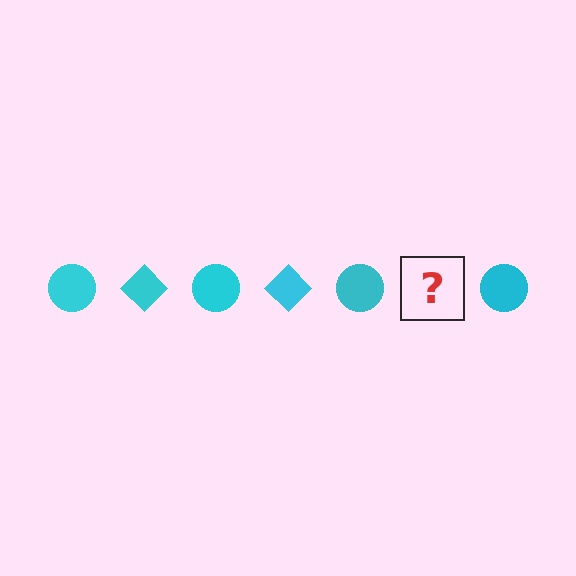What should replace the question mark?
The question mark should be replaced with a cyan diamond.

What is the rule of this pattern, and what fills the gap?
The rule is that the pattern cycles through circle, diamond shapes in cyan. The gap should be filled with a cyan diamond.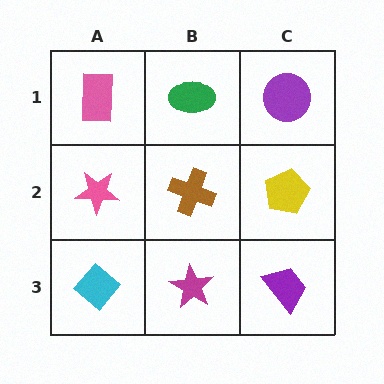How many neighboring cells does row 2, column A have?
3.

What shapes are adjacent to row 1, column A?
A pink star (row 2, column A), a green ellipse (row 1, column B).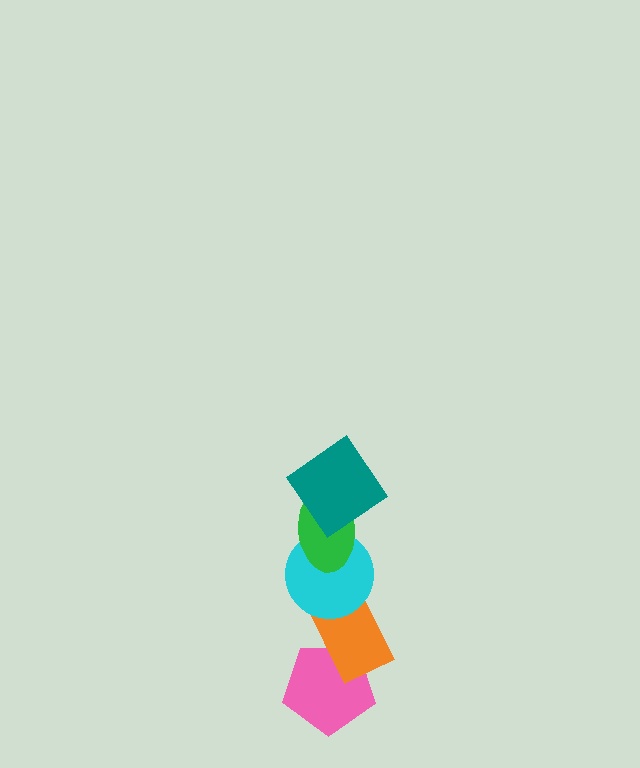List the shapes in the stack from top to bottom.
From top to bottom: the teal diamond, the green ellipse, the cyan circle, the orange rectangle, the pink pentagon.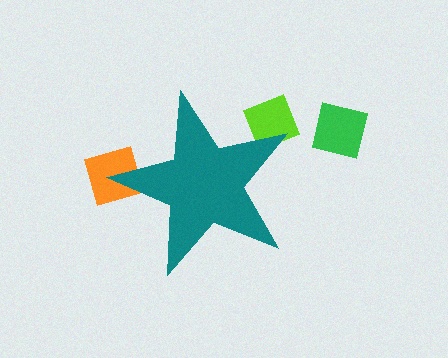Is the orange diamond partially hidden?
Yes, the orange diamond is partially hidden behind the teal star.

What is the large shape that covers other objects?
A teal star.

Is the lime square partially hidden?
Yes, the lime square is partially hidden behind the teal star.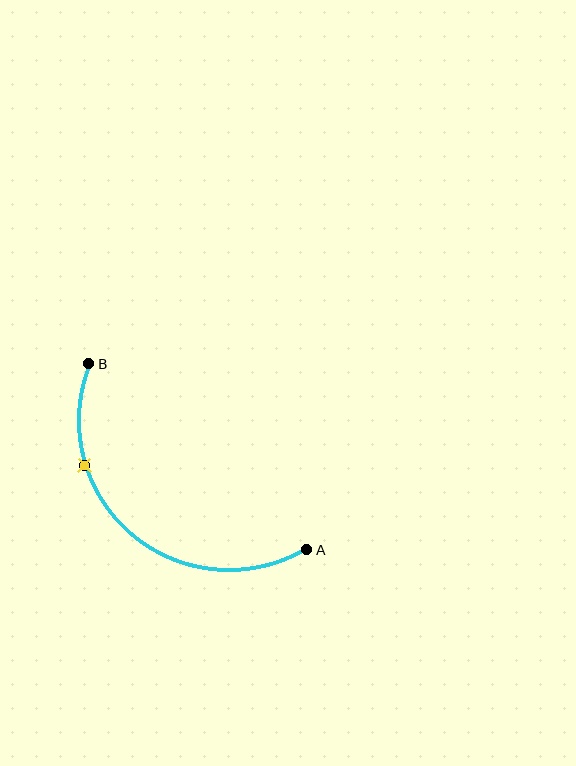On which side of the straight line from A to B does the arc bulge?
The arc bulges below and to the left of the straight line connecting A and B.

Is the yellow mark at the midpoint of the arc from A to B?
No. The yellow mark lies on the arc but is closer to endpoint B. The arc midpoint would be at the point on the curve equidistant along the arc from both A and B.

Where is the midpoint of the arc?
The arc midpoint is the point on the curve farthest from the straight line joining A and B. It sits below and to the left of that line.